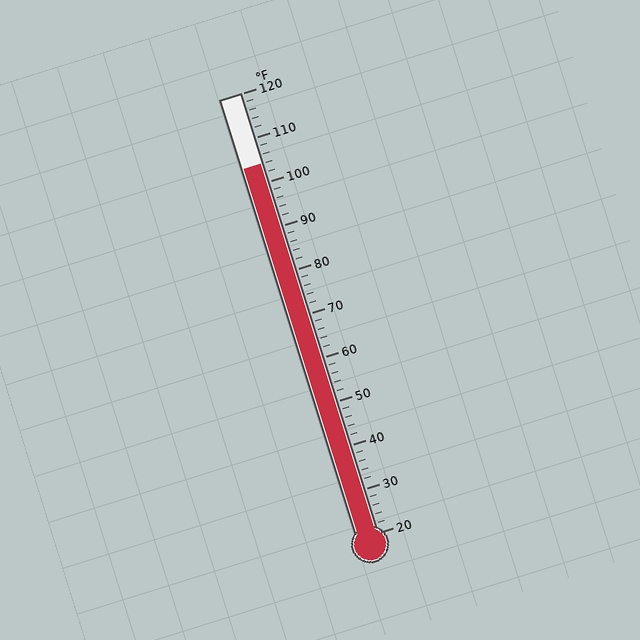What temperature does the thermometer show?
The thermometer shows approximately 104°F.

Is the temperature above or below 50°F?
The temperature is above 50°F.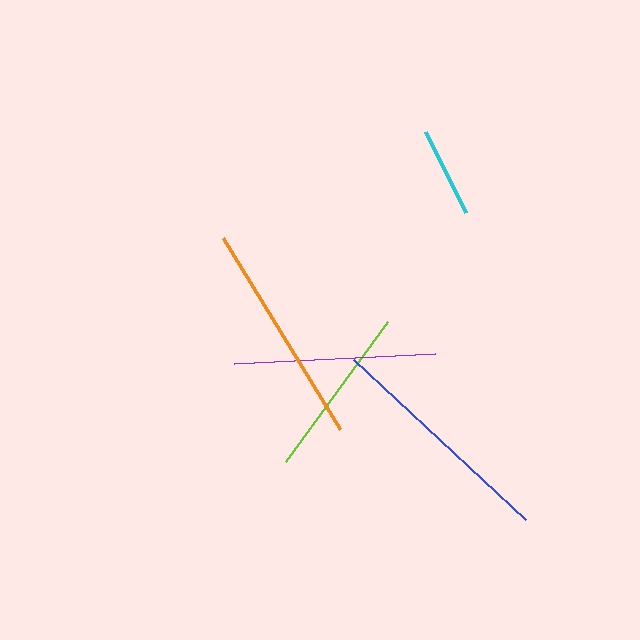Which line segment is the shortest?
The cyan line is the shortest at approximately 90 pixels.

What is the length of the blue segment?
The blue segment is approximately 235 pixels long.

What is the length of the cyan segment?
The cyan segment is approximately 90 pixels long.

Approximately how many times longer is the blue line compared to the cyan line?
The blue line is approximately 2.6 times the length of the cyan line.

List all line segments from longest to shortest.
From longest to shortest: blue, orange, purple, lime, cyan.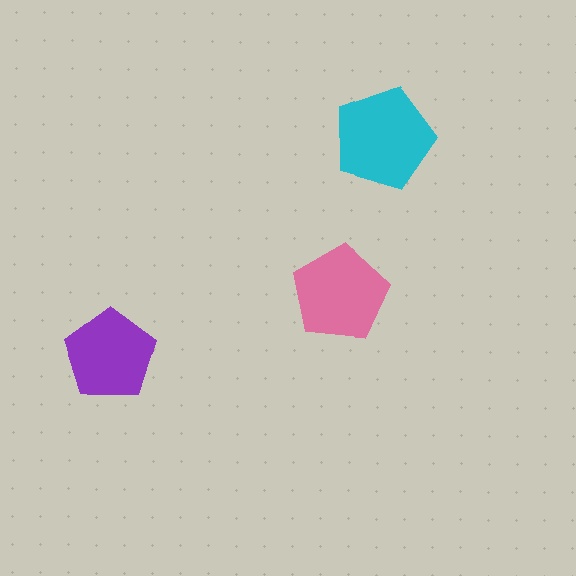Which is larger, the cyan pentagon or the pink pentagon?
The cyan one.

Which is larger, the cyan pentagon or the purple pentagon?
The cyan one.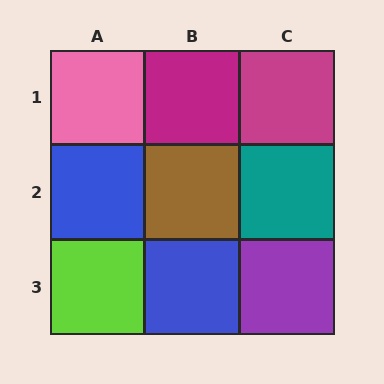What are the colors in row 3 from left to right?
Lime, blue, purple.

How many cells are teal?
1 cell is teal.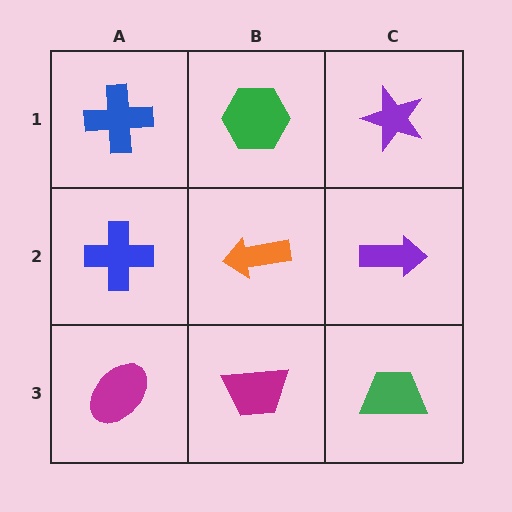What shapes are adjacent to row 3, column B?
An orange arrow (row 2, column B), a magenta ellipse (row 3, column A), a green trapezoid (row 3, column C).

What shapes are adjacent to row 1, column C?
A purple arrow (row 2, column C), a green hexagon (row 1, column B).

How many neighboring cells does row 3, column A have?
2.